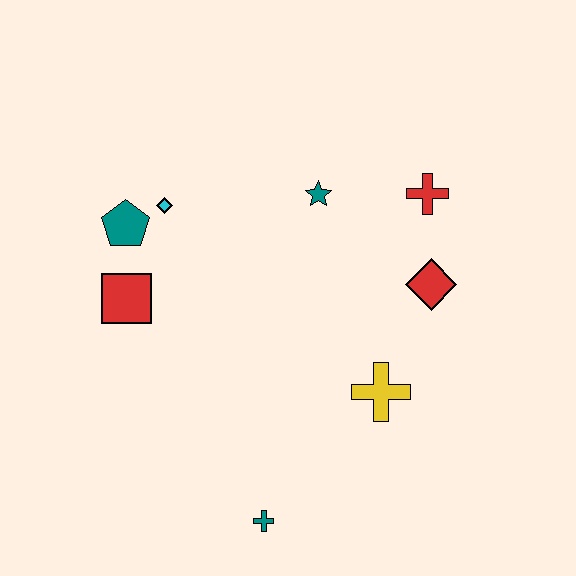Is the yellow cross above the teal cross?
Yes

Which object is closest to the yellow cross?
The red diamond is closest to the yellow cross.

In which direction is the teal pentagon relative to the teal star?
The teal pentagon is to the left of the teal star.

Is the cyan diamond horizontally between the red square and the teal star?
Yes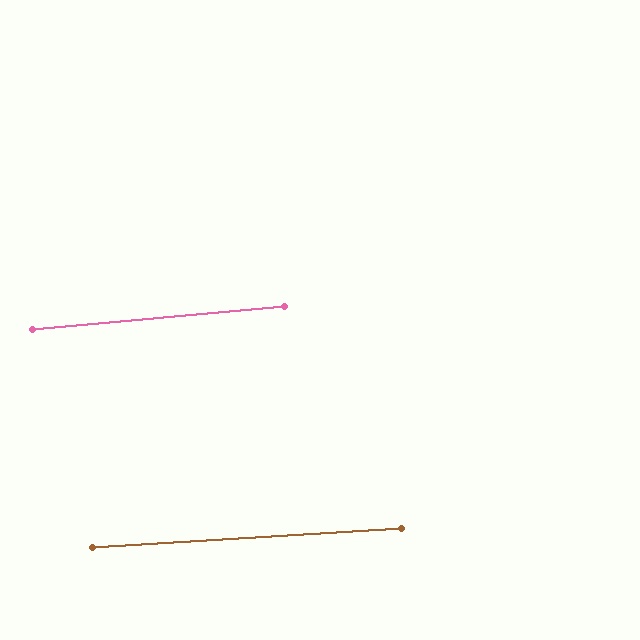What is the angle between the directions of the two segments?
Approximately 2 degrees.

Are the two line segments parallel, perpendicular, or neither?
Parallel — their directions differ by only 1.7°.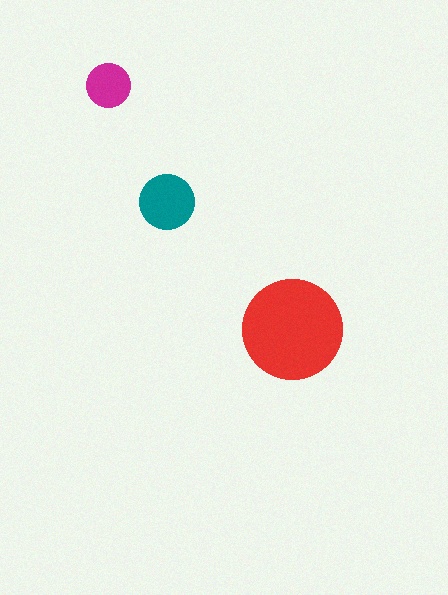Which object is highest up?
The magenta circle is topmost.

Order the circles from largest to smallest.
the red one, the teal one, the magenta one.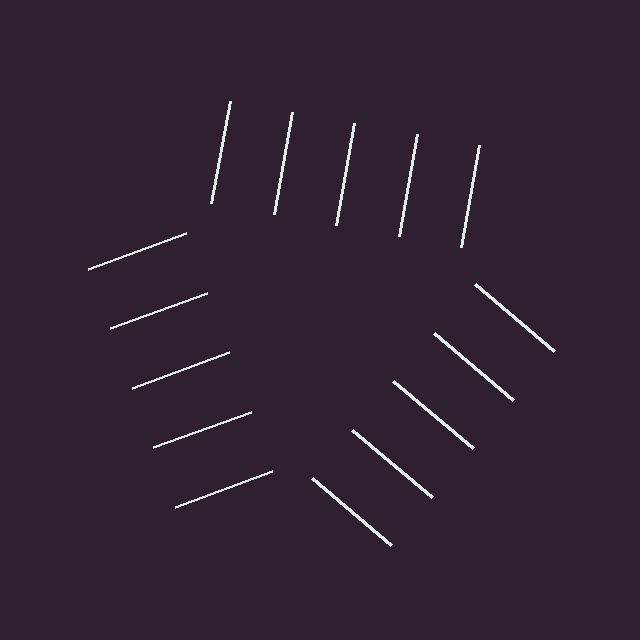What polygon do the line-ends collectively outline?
An illusory triangle — the line segments terminate on its edges but no continuous stroke is drawn.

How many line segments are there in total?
15 — 5 along each of the 3 edges.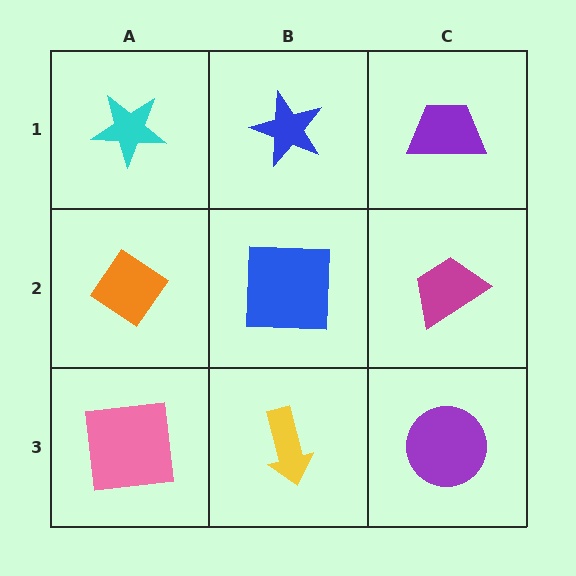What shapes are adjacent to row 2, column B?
A blue star (row 1, column B), a yellow arrow (row 3, column B), an orange diamond (row 2, column A), a magenta trapezoid (row 2, column C).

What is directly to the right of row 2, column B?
A magenta trapezoid.